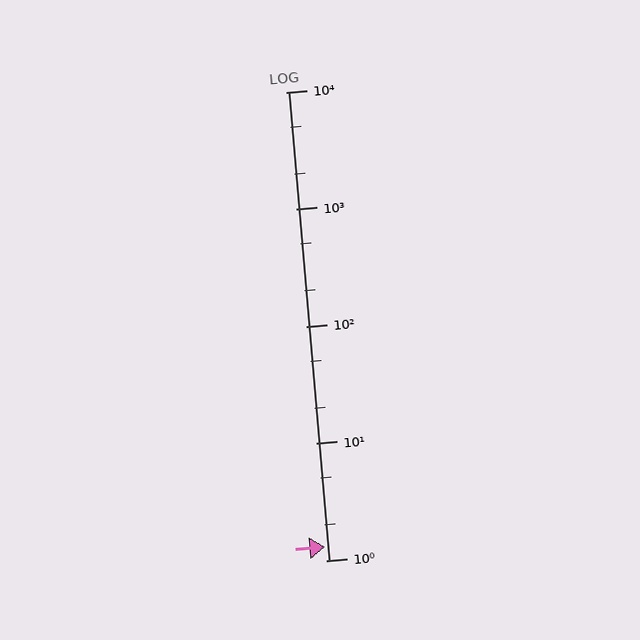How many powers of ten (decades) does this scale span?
The scale spans 4 decades, from 1 to 10000.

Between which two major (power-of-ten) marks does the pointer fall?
The pointer is between 1 and 10.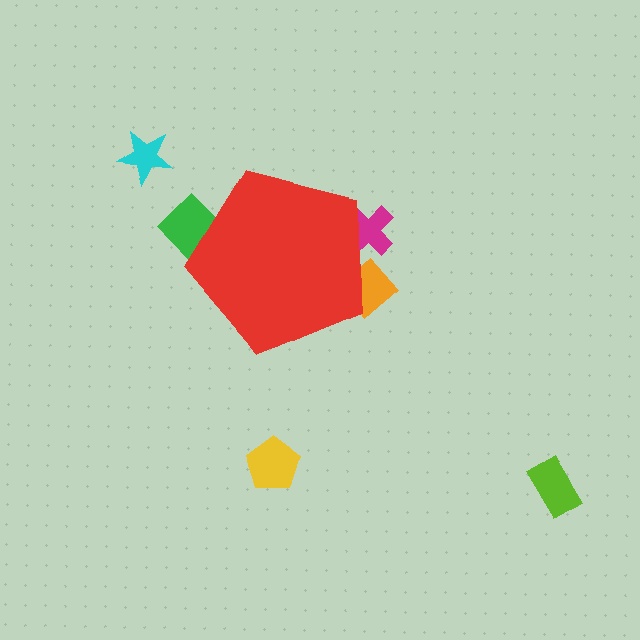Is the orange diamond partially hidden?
Yes, the orange diamond is partially hidden behind the red pentagon.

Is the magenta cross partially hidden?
Yes, the magenta cross is partially hidden behind the red pentagon.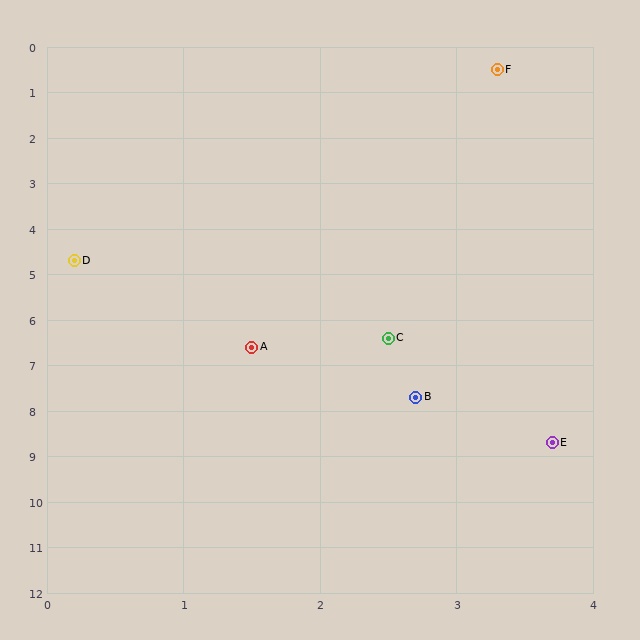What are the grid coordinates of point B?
Point B is at approximately (2.7, 7.7).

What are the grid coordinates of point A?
Point A is at approximately (1.5, 6.6).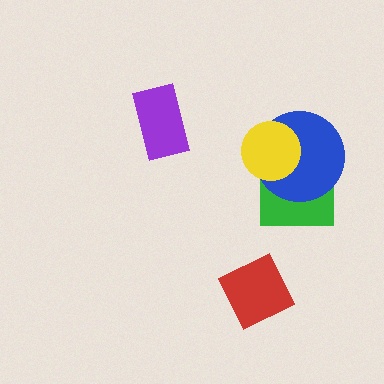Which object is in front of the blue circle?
The yellow circle is in front of the blue circle.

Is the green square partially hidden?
Yes, it is partially covered by another shape.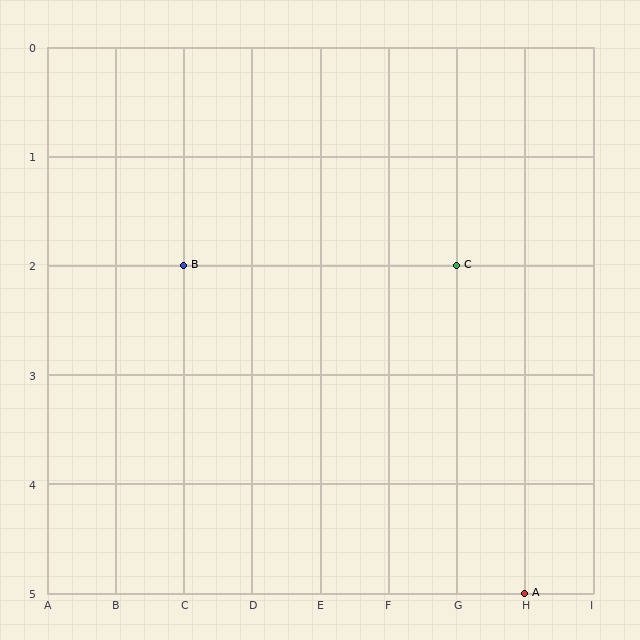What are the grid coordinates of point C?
Point C is at grid coordinates (G, 2).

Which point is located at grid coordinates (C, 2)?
Point B is at (C, 2).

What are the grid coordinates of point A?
Point A is at grid coordinates (H, 5).